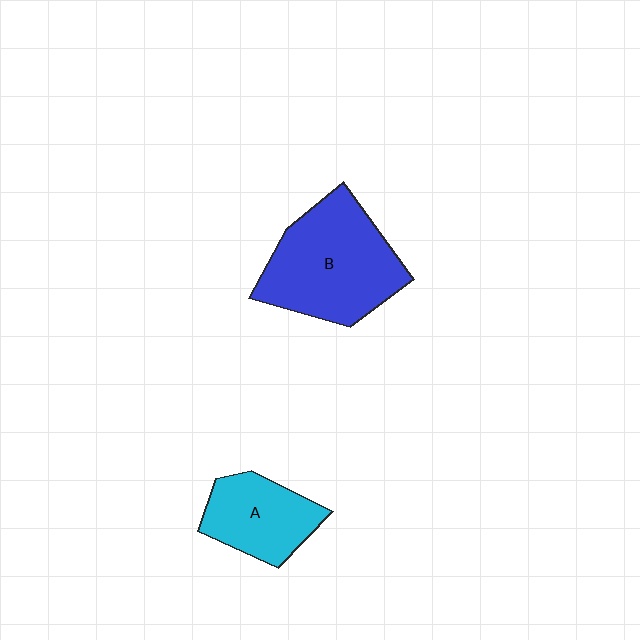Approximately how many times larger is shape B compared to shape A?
Approximately 1.7 times.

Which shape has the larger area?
Shape B (blue).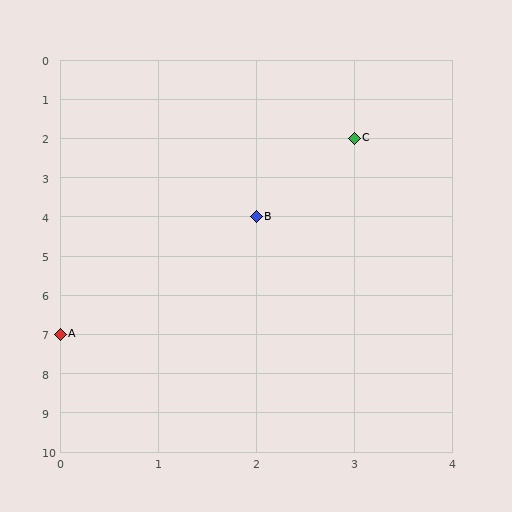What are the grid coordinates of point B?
Point B is at grid coordinates (2, 4).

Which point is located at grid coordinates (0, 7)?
Point A is at (0, 7).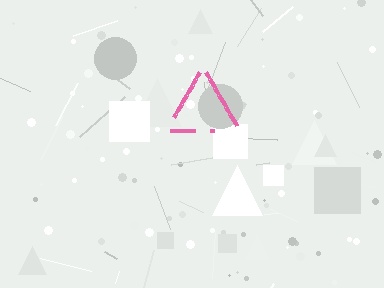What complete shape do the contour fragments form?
The contour fragments form a triangle.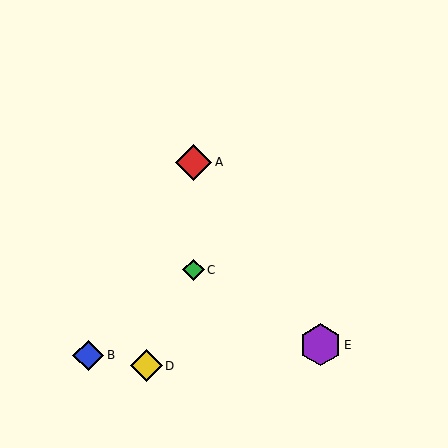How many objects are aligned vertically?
2 objects (A, C) are aligned vertically.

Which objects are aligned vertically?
Objects A, C are aligned vertically.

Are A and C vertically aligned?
Yes, both are at x≈194.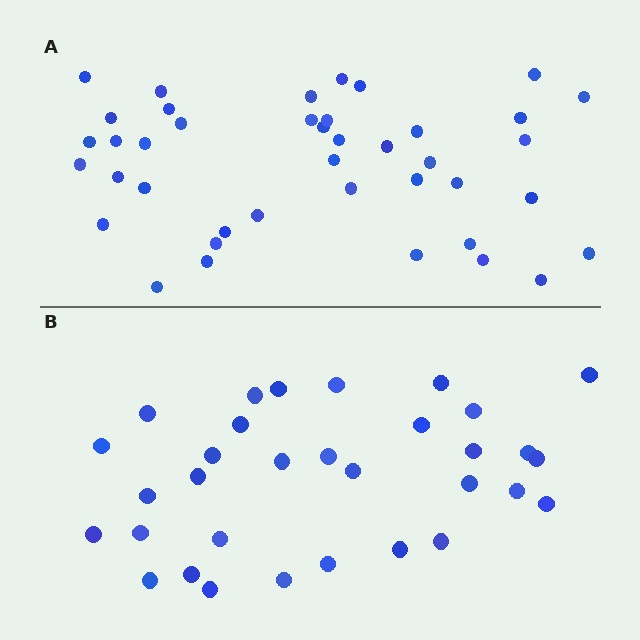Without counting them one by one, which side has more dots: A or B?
Region A (the top region) has more dots.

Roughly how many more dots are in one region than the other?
Region A has roughly 8 or so more dots than region B.